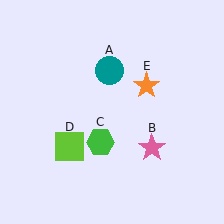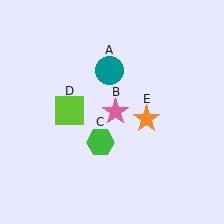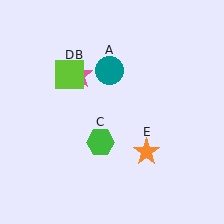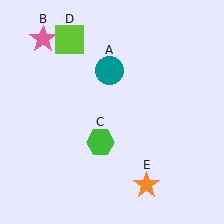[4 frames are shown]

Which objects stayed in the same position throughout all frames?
Teal circle (object A) and green hexagon (object C) remained stationary.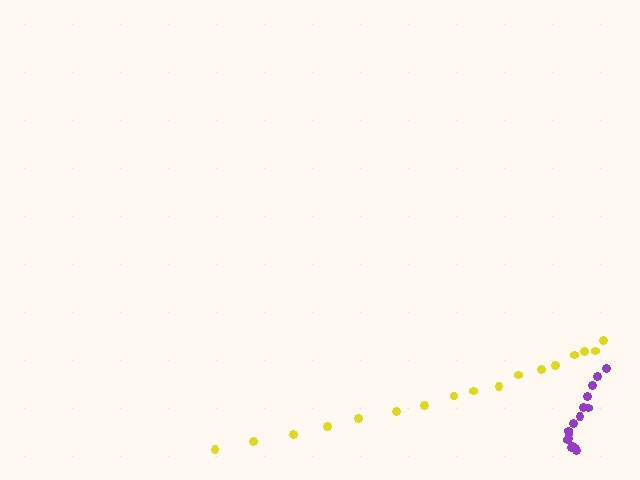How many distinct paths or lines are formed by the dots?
There are 2 distinct paths.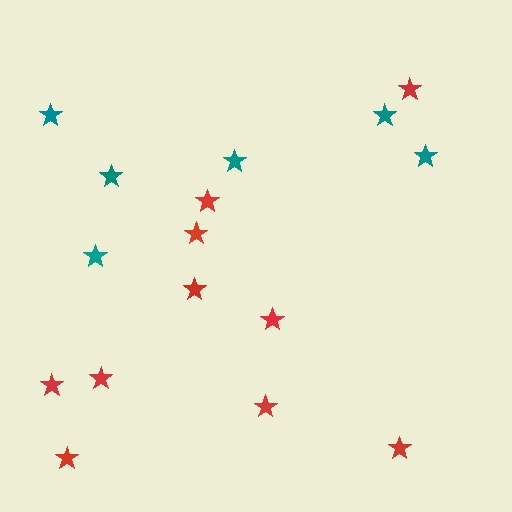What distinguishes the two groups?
There are 2 groups: one group of red stars (10) and one group of teal stars (6).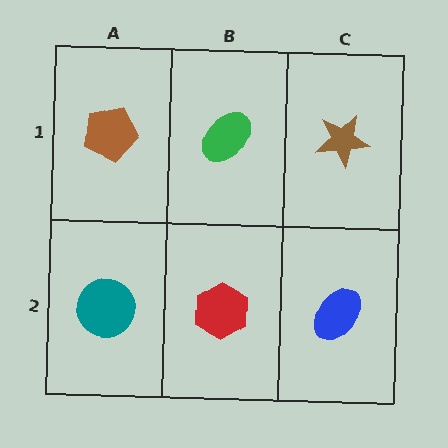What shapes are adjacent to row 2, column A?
A brown pentagon (row 1, column A), a red hexagon (row 2, column B).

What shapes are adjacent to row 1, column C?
A blue ellipse (row 2, column C), a green ellipse (row 1, column B).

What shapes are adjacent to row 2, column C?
A brown star (row 1, column C), a red hexagon (row 2, column B).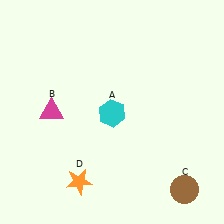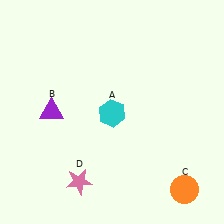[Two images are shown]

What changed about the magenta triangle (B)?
In Image 1, B is magenta. In Image 2, it changed to purple.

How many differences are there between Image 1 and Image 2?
There are 3 differences between the two images.